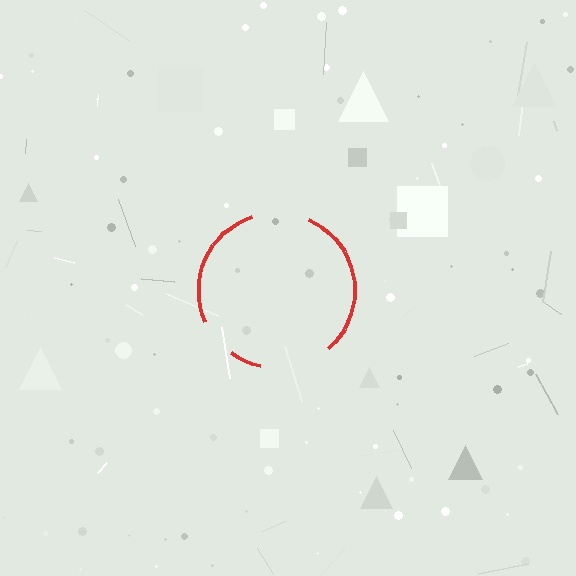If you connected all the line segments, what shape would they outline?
They would outline a circle.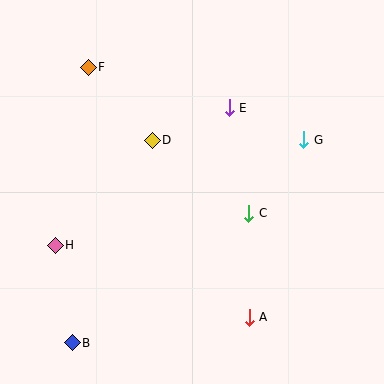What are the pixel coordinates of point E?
Point E is at (229, 108).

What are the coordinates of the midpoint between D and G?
The midpoint between D and G is at (228, 140).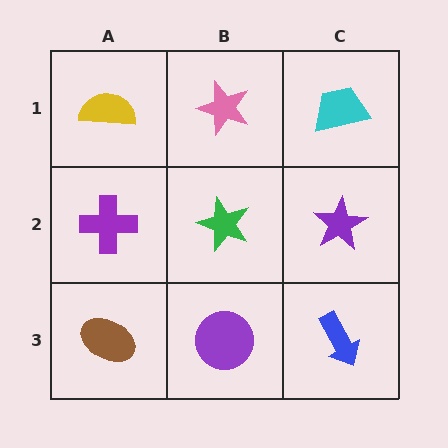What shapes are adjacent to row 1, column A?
A purple cross (row 2, column A), a pink star (row 1, column B).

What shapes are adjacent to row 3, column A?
A purple cross (row 2, column A), a purple circle (row 3, column B).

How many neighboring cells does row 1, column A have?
2.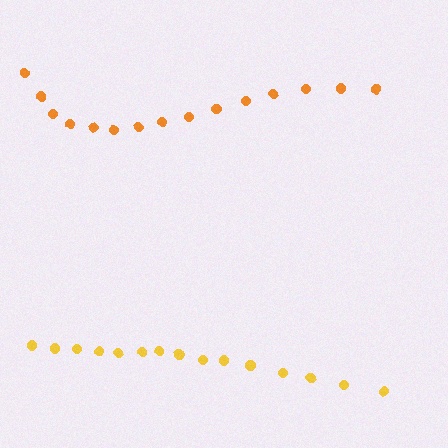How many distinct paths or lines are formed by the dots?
There are 2 distinct paths.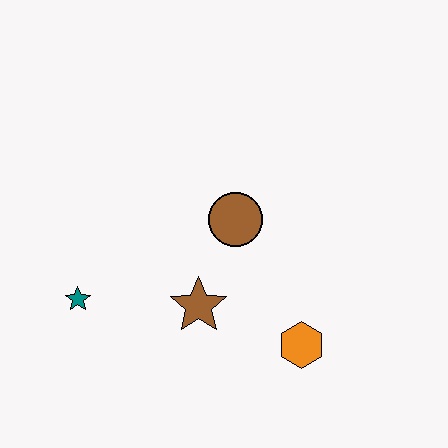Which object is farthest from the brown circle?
The teal star is farthest from the brown circle.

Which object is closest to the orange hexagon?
The brown star is closest to the orange hexagon.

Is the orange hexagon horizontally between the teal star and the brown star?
No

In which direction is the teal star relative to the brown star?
The teal star is to the left of the brown star.